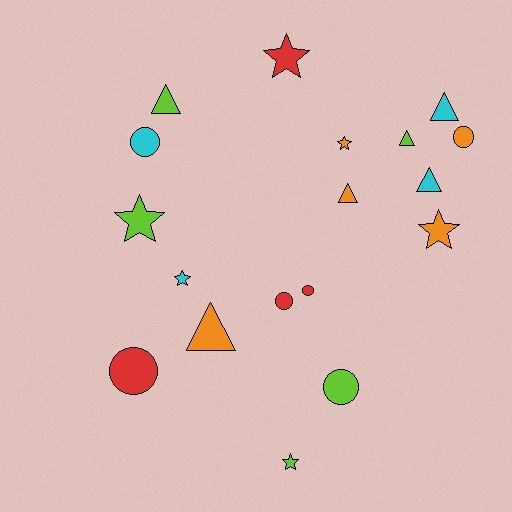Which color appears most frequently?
Lime, with 5 objects.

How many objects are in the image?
There are 18 objects.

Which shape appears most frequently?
Triangle, with 6 objects.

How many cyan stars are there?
There is 1 cyan star.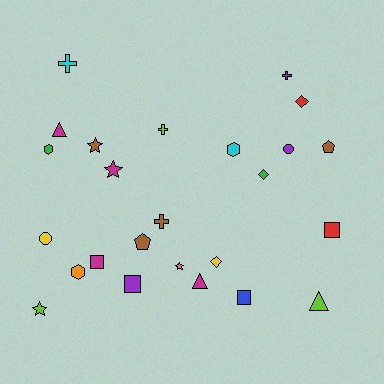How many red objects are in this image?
There are 2 red objects.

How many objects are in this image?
There are 25 objects.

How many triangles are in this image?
There are 3 triangles.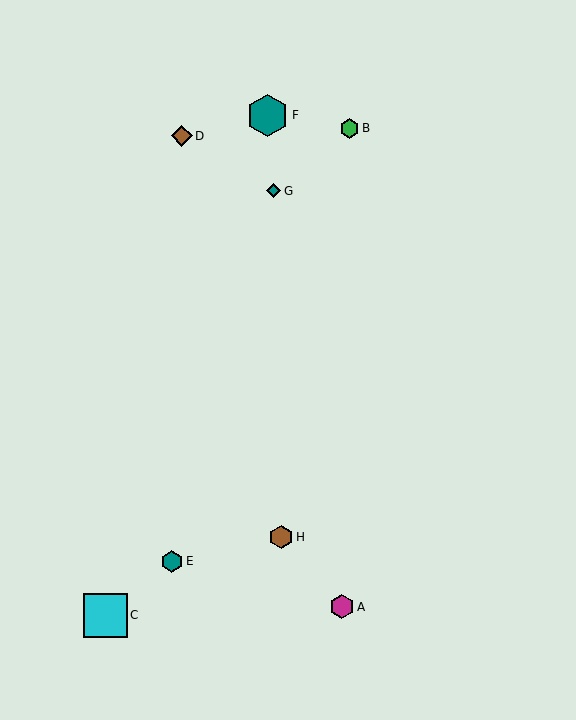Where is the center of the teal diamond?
The center of the teal diamond is at (274, 191).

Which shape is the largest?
The cyan square (labeled C) is the largest.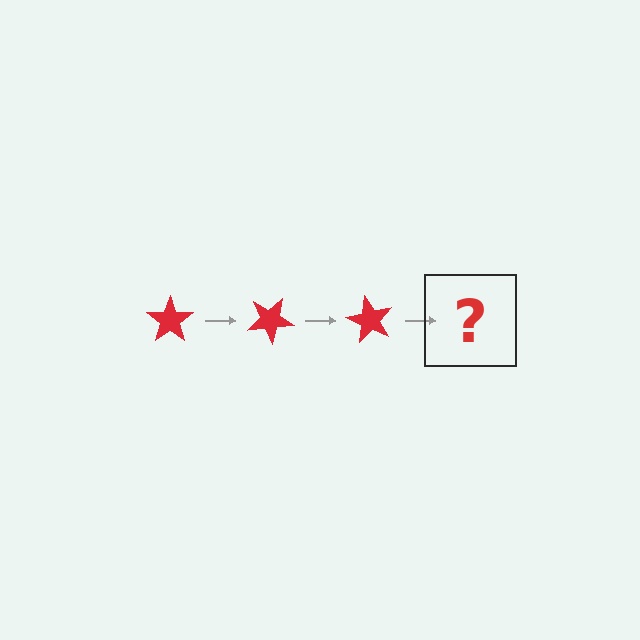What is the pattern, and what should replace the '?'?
The pattern is that the star rotates 30 degrees each step. The '?' should be a red star rotated 90 degrees.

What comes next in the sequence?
The next element should be a red star rotated 90 degrees.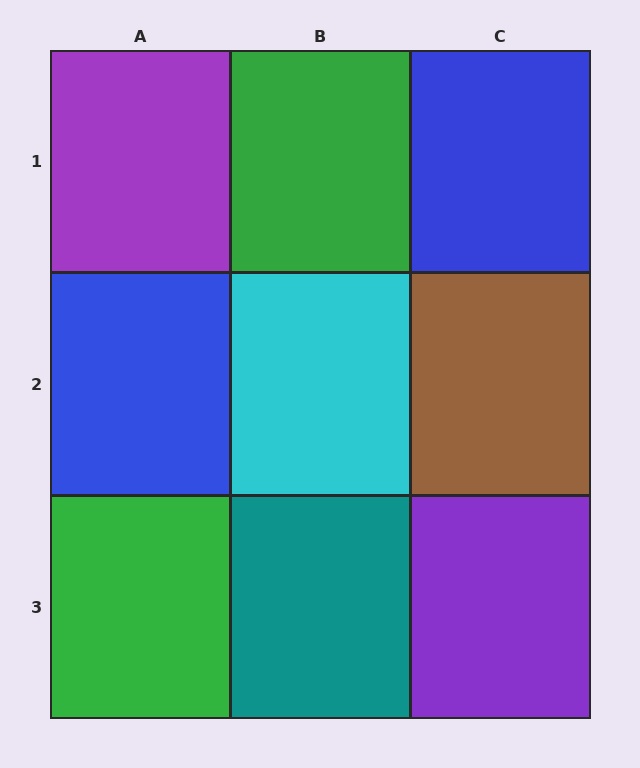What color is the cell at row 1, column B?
Green.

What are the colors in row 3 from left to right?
Green, teal, purple.